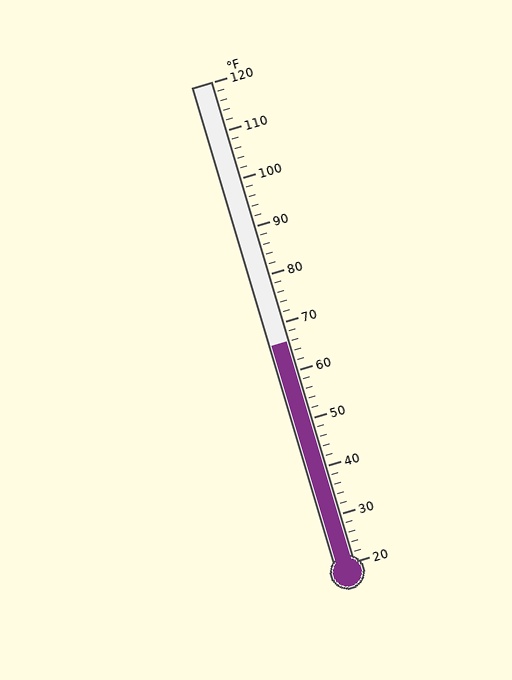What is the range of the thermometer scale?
The thermometer scale ranges from 20°F to 120°F.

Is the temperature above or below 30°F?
The temperature is above 30°F.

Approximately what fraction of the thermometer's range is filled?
The thermometer is filled to approximately 45% of its range.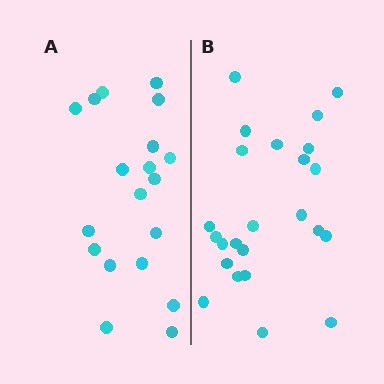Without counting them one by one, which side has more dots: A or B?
Region B (the right region) has more dots.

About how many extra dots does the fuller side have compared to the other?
Region B has about 5 more dots than region A.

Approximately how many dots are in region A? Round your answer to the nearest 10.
About 20 dots. (The exact count is 19, which rounds to 20.)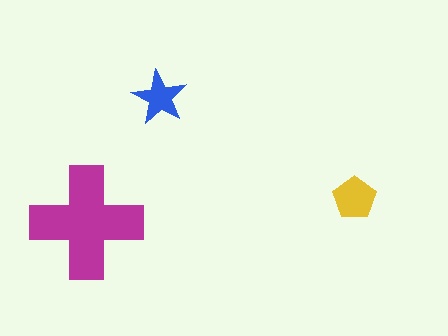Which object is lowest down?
The magenta cross is bottommost.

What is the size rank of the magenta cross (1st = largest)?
1st.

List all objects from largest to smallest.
The magenta cross, the yellow pentagon, the blue star.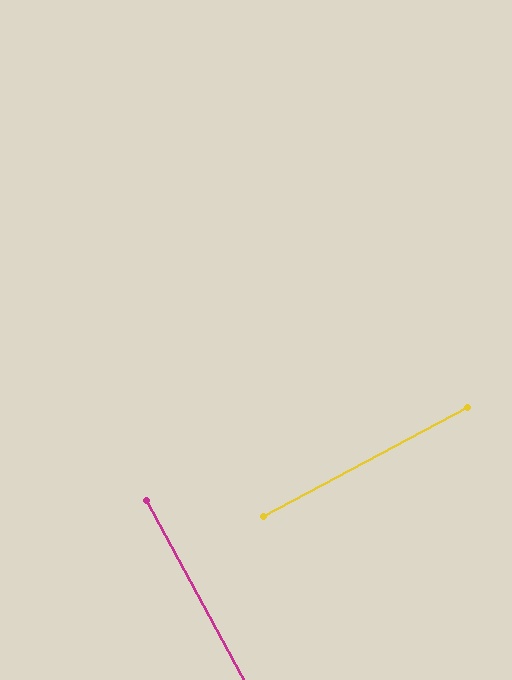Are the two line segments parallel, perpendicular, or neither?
Perpendicular — they meet at approximately 90°.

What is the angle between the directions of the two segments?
Approximately 90 degrees.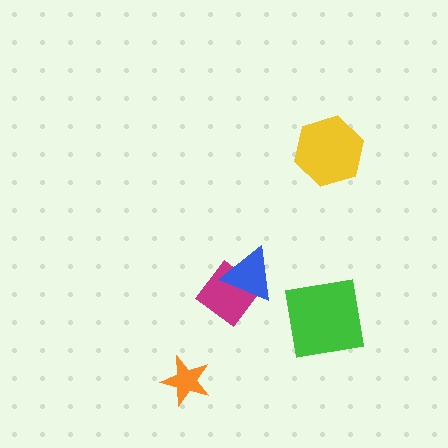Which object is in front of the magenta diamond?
The blue triangle is in front of the magenta diamond.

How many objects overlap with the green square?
0 objects overlap with the green square.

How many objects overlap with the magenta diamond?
1 object overlaps with the magenta diamond.